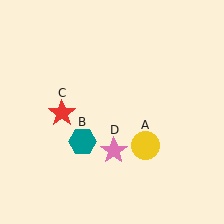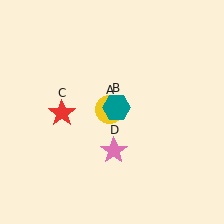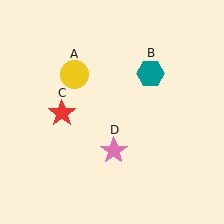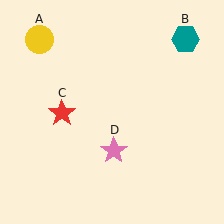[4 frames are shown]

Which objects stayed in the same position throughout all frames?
Red star (object C) and pink star (object D) remained stationary.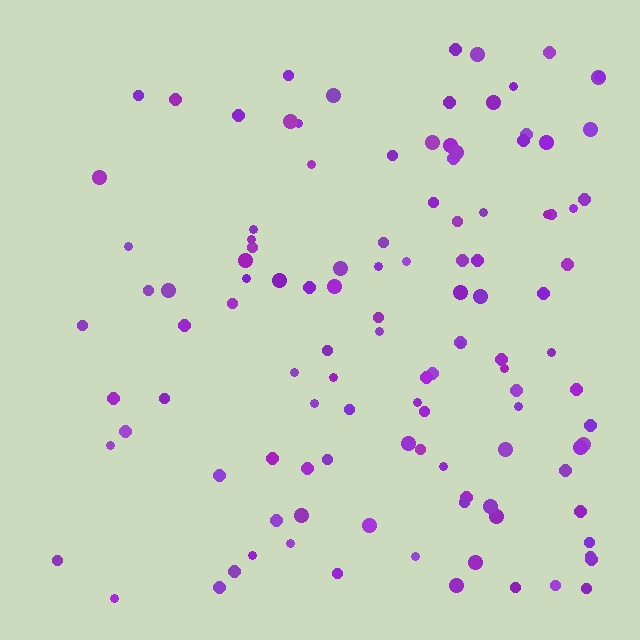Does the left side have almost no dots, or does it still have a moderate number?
Still a moderate number, just noticeably fewer than the right.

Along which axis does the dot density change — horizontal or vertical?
Horizontal.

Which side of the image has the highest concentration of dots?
The right.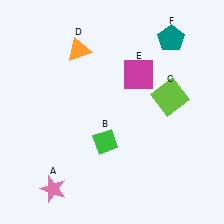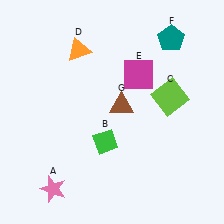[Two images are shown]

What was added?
A brown triangle (G) was added in Image 2.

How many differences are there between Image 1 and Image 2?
There is 1 difference between the two images.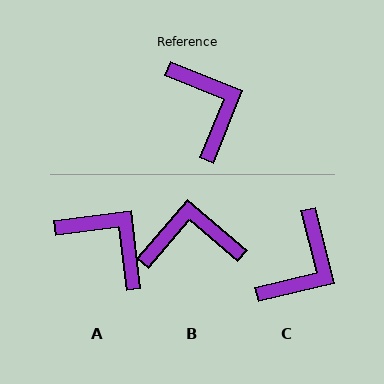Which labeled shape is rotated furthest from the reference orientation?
B, about 71 degrees away.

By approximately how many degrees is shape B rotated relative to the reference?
Approximately 71 degrees counter-clockwise.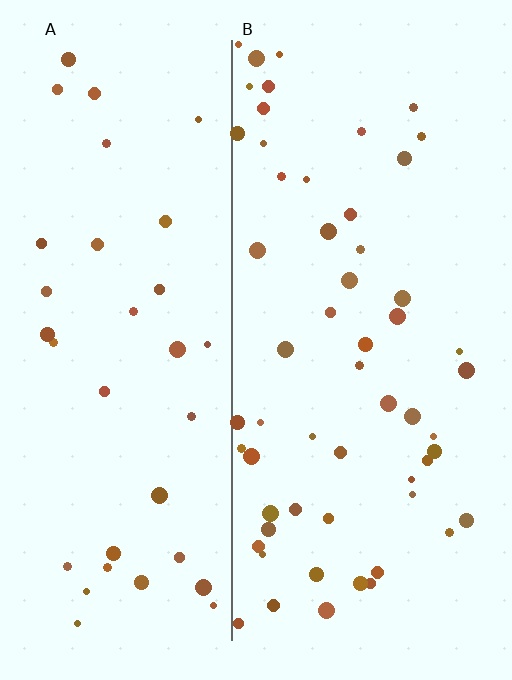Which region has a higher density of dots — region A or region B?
B (the right).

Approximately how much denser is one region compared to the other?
Approximately 1.6× — region B over region A.